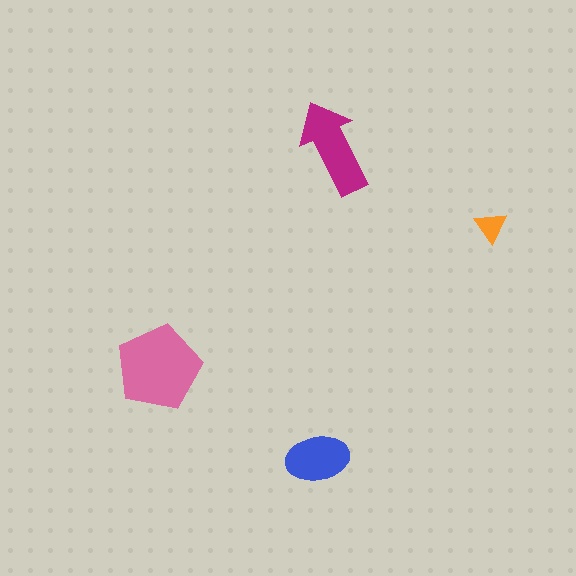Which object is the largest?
The pink pentagon.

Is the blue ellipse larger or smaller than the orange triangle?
Larger.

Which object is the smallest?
The orange triangle.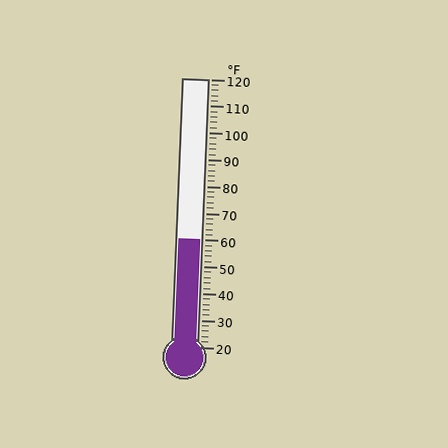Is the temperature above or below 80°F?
The temperature is below 80°F.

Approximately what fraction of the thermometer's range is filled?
The thermometer is filled to approximately 40% of its range.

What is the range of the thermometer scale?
The thermometer scale ranges from 20°F to 120°F.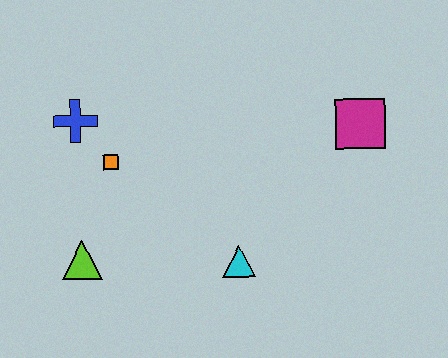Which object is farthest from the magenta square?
The lime triangle is farthest from the magenta square.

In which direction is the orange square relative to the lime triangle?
The orange square is above the lime triangle.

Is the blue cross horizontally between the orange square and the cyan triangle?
No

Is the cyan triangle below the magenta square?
Yes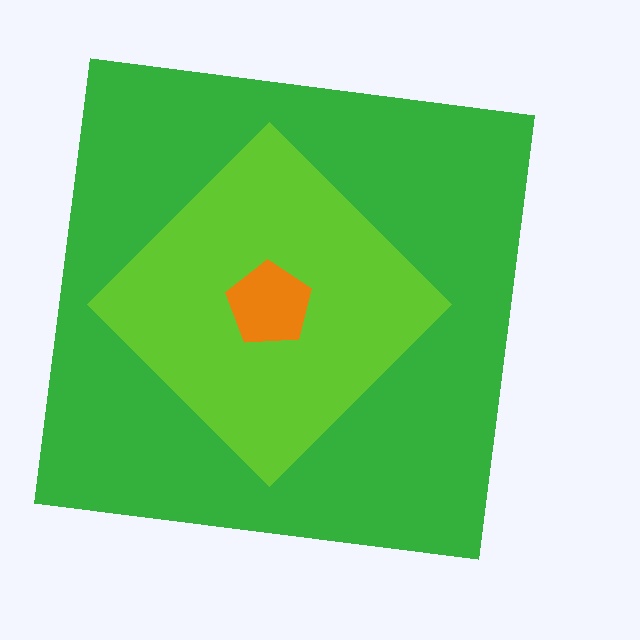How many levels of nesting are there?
3.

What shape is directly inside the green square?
The lime diamond.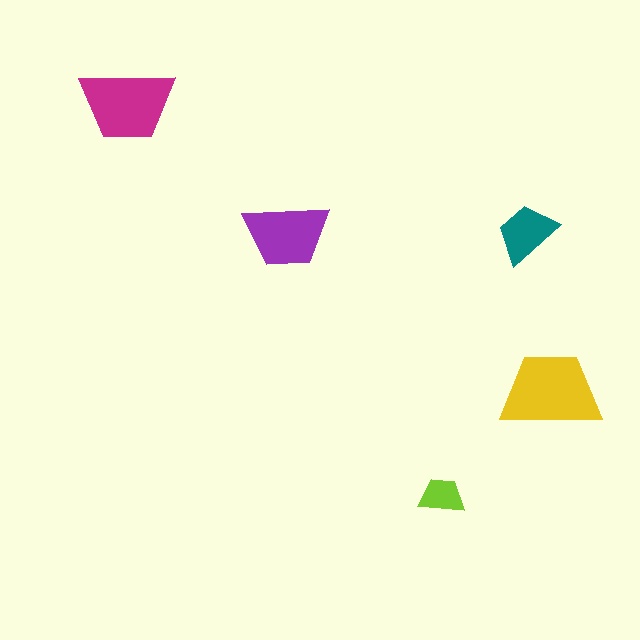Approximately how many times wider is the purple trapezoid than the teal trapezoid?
About 1.5 times wider.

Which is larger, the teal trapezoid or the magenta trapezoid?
The magenta one.